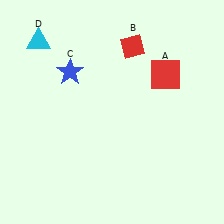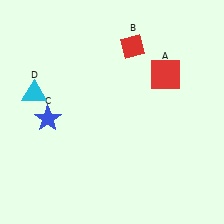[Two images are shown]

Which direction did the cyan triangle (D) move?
The cyan triangle (D) moved down.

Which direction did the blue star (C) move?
The blue star (C) moved down.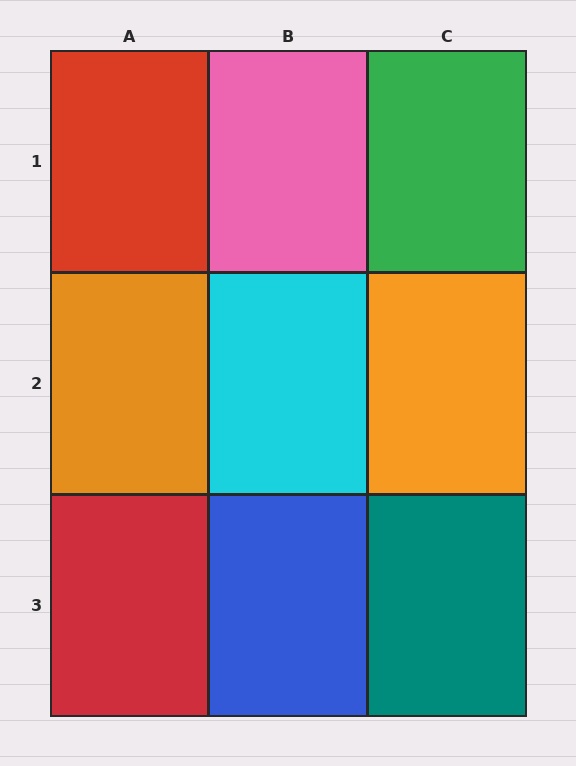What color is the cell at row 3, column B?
Blue.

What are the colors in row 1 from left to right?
Red, pink, green.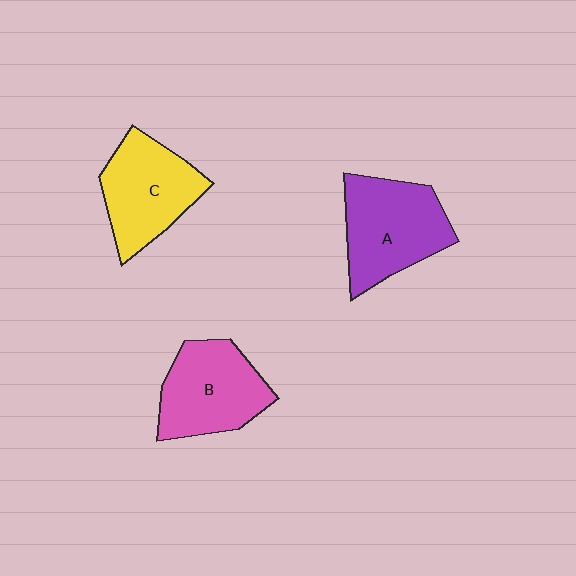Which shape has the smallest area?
Shape B (pink).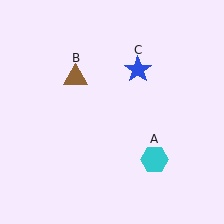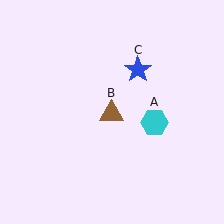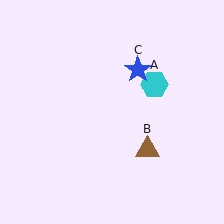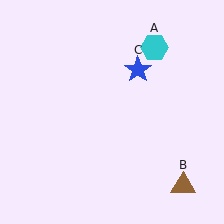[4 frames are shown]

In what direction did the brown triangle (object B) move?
The brown triangle (object B) moved down and to the right.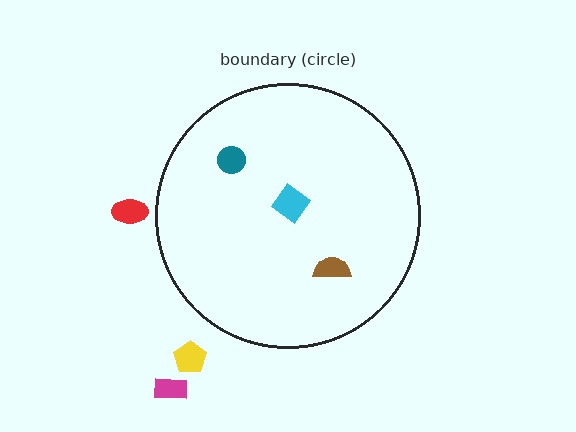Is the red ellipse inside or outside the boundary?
Outside.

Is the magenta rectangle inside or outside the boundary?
Outside.